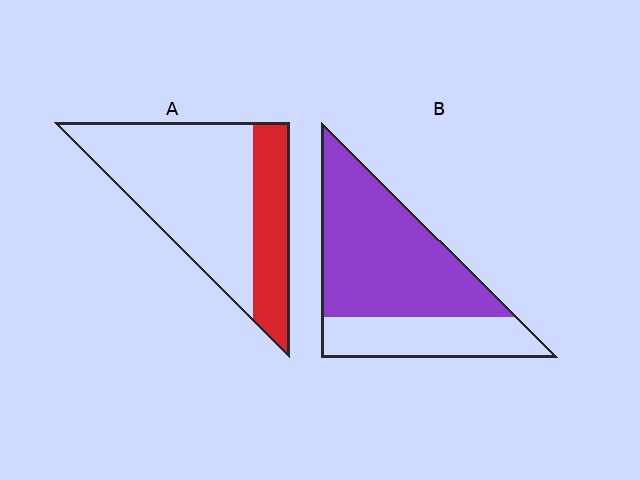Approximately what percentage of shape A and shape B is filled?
A is approximately 30% and B is approximately 70%.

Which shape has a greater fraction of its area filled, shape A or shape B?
Shape B.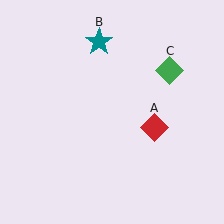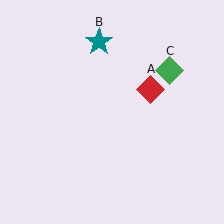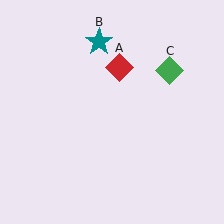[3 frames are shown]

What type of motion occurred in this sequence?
The red diamond (object A) rotated counterclockwise around the center of the scene.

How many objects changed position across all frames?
1 object changed position: red diamond (object A).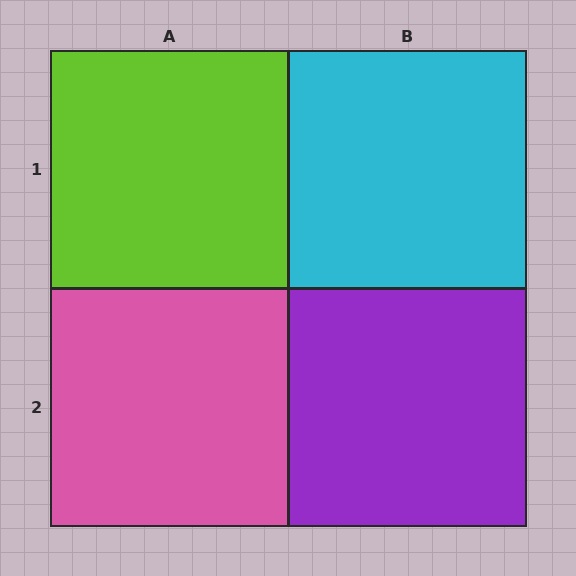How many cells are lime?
1 cell is lime.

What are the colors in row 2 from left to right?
Pink, purple.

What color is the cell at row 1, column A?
Lime.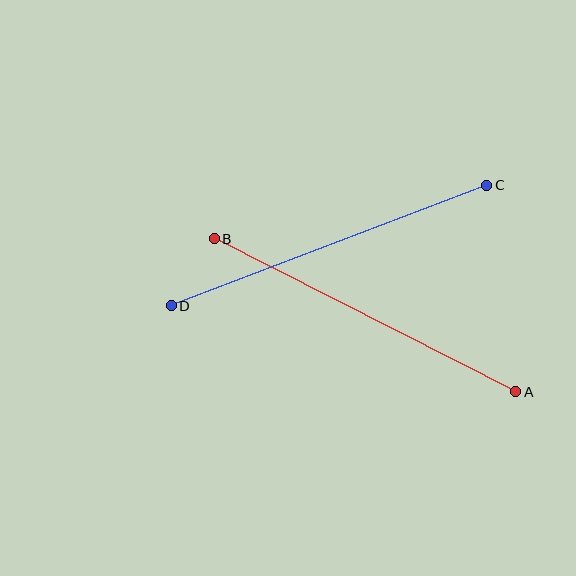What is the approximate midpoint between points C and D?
The midpoint is at approximately (329, 246) pixels.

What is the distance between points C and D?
The distance is approximately 337 pixels.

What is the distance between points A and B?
The distance is approximately 338 pixels.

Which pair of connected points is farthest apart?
Points A and B are farthest apart.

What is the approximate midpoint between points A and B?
The midpoint is at approximately (365, 315) pixels.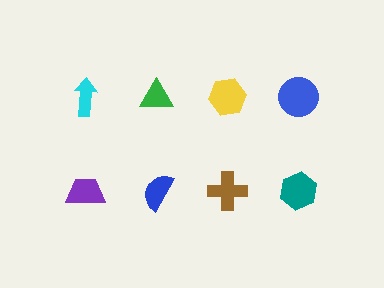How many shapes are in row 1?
4 shapes.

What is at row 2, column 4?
A teal hexagon.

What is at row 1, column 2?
A green triangle.